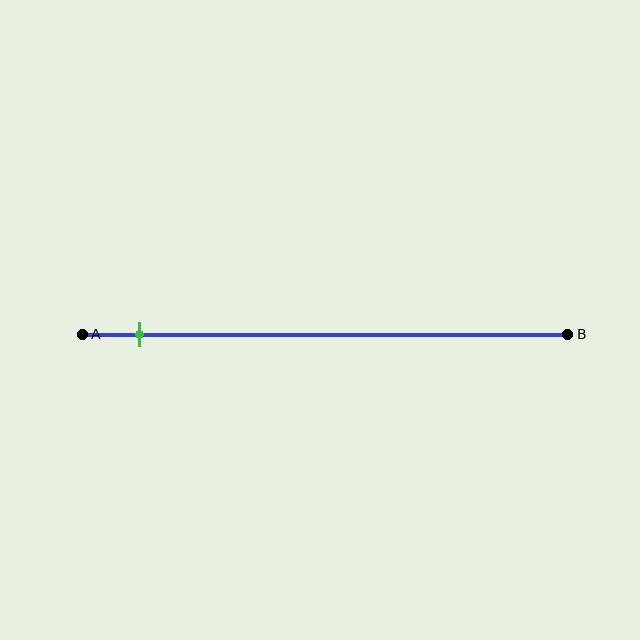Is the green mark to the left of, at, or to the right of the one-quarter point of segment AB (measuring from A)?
The green mark is to the left of the one-quarter point of segment AB.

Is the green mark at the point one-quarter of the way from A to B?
No, the mark is at about 10% from A, not at the 25% one-quarter point.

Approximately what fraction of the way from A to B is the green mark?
The green mark is approximately 10% of the way from A to B.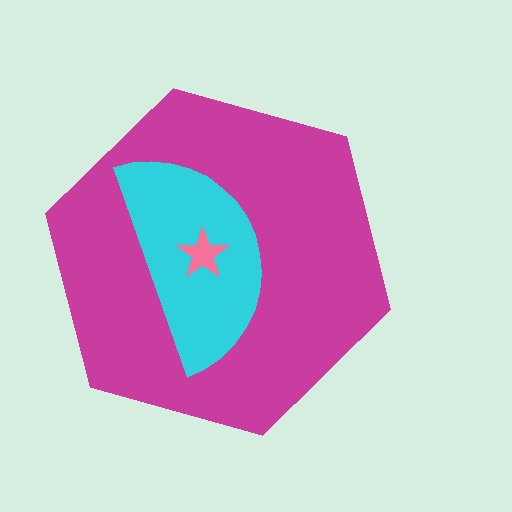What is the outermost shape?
The magenta hexagon.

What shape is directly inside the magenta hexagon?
The cyan semicircle.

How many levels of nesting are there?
3.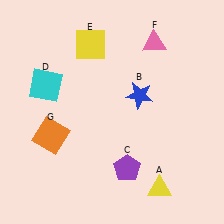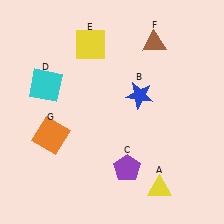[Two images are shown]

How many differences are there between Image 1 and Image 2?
There is 1 difference between the two images.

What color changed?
The triangle (F) changed from pink in Image 1 to brown in Image 2.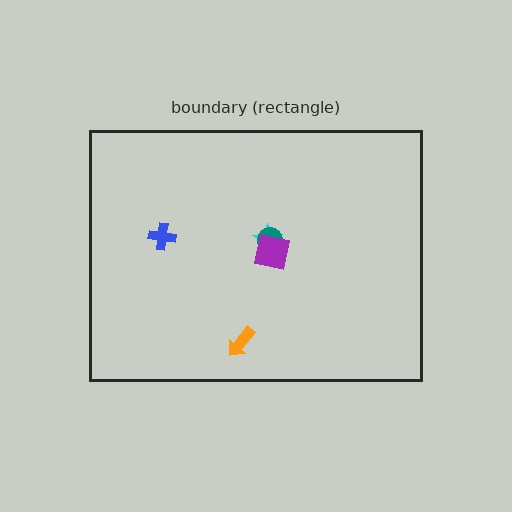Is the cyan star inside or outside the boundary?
Inside.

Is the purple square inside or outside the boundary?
Inside.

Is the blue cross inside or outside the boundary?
Inside.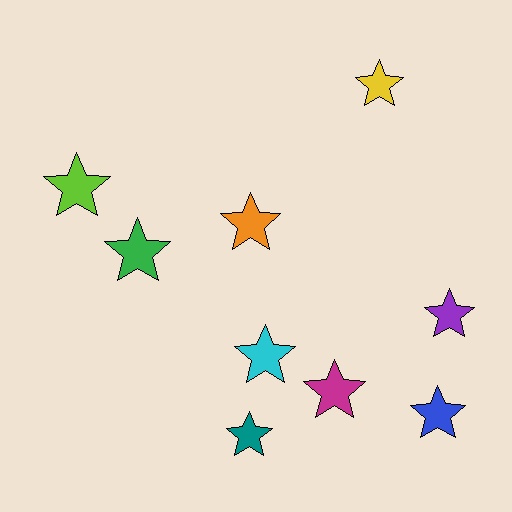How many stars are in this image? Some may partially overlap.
There are 9 stars.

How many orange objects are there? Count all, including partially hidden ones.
There is 1 orange object.